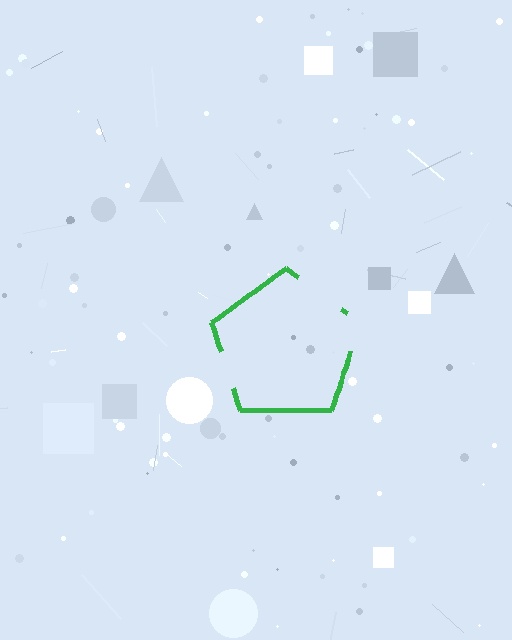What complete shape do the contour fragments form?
The contour fragments form a pentagon.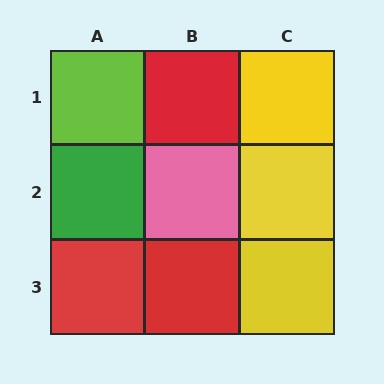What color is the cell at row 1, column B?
Red.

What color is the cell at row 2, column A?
Green.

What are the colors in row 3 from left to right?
Red, red, yellow.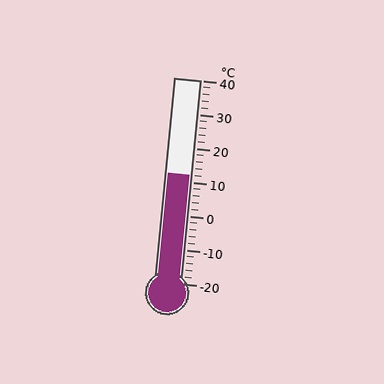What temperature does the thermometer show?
The thermometer shows approximately 12°C.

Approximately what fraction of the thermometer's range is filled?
The thermometer is filled to approximately 55% of its range.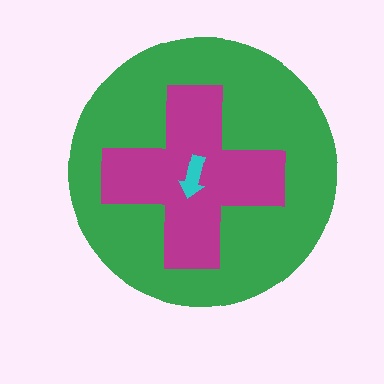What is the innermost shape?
The cyan arrow.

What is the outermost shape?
The green circle.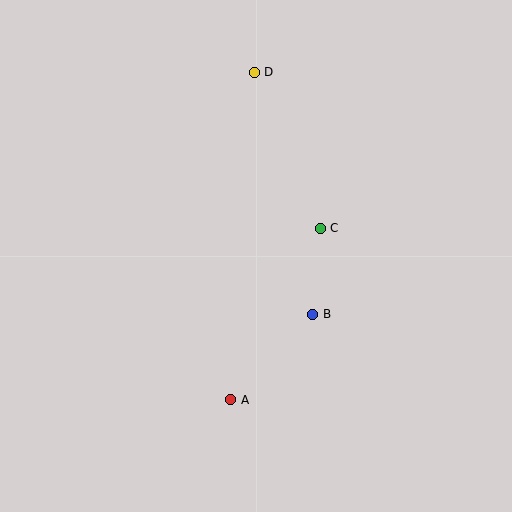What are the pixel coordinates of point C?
Point C is at (320, 228).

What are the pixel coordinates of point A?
Point A is at (231, 400).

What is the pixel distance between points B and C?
The distance between B and C is 87 pixels.